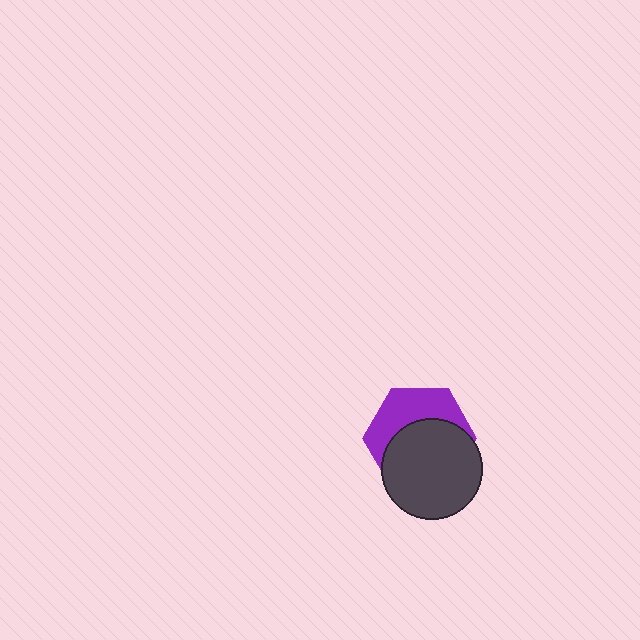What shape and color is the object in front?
The object in front is a dark gray circle.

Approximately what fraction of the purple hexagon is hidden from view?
Roughly 58% of the purple hexagon is hidden behind the dark gray circle.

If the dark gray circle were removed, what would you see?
You would see the complete purple hexagon.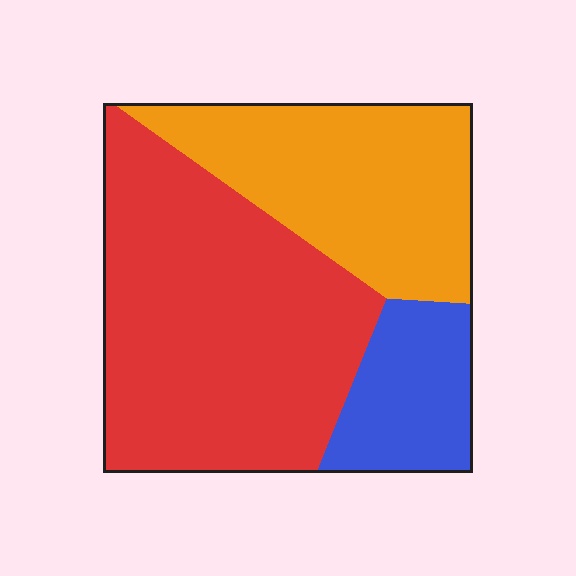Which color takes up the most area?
Red, at roughly 55%.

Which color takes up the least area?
Blue, at roughly 15%.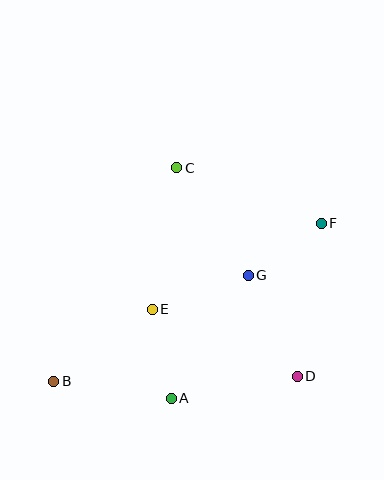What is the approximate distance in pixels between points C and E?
The distance between C and E is approximately 143 pixels.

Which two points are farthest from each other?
Points B and F are farthest from each other.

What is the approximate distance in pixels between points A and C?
The distance between A and C is approximately 231 pixels.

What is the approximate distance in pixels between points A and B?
The distance between A and B is approximately 119 pixels.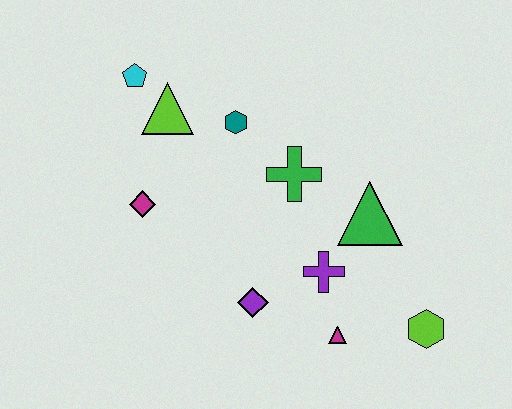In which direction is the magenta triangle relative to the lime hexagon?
The magenta triangle is to the left of the lime hexagon.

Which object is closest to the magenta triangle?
The purple cross is closest to the magenta triangle.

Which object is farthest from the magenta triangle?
The cyan pentagon is farthest from the magenta triangle.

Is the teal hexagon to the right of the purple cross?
No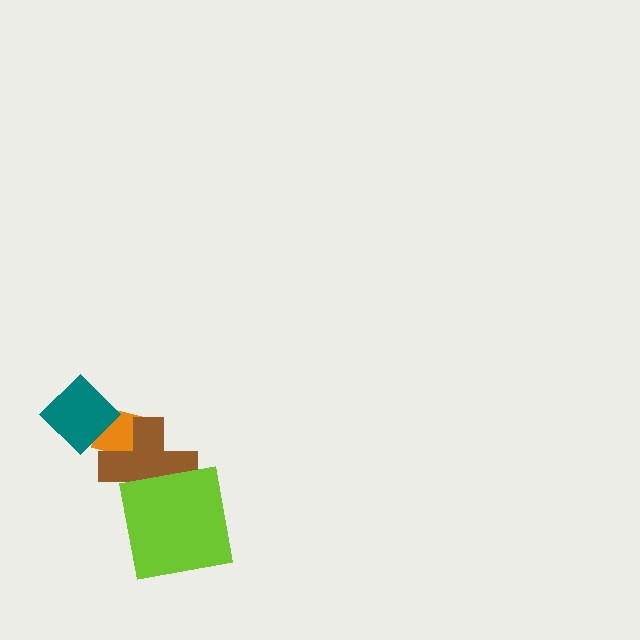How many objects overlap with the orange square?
2 objects overlap with the orange square.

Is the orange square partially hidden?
Yes, it is partially covered by another shape.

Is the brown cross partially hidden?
Yes, it is partially covered by another shape.